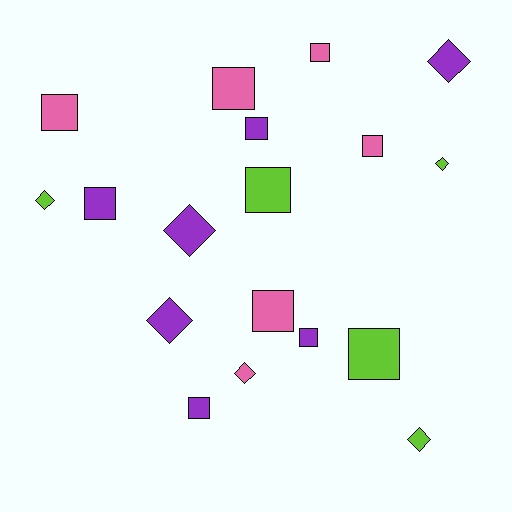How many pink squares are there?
There are 5 pink squares.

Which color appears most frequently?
Purple, with 7 objects.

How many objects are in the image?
There are 18 objects.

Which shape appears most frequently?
Square, with 11 objects.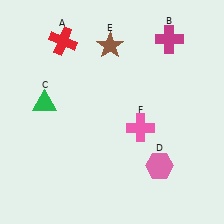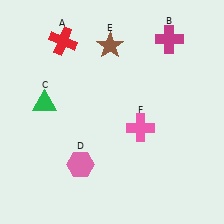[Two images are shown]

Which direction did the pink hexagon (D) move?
The pink hexagon (D) moved left.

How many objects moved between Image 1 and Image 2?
1 object moved between the two images.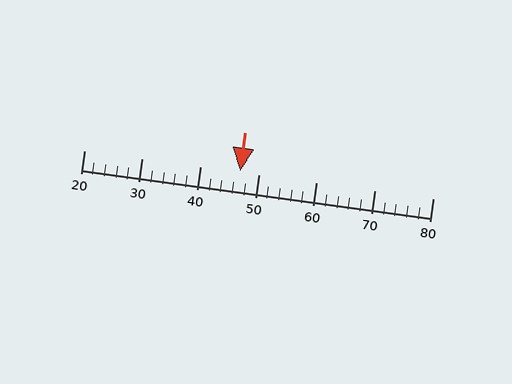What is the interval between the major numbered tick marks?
The major tick marks are spaced 10 units apart.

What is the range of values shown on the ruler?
The ruler shows values from 20 to 80.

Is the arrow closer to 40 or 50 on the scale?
The arrow is closer to 50.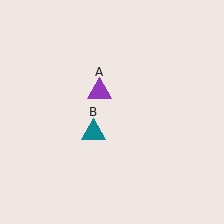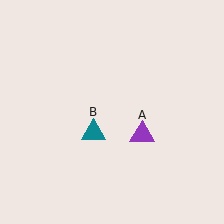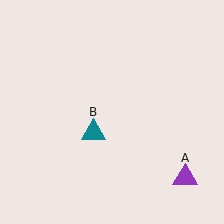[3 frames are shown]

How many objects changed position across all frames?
1 object changed position: purple triangle (object A).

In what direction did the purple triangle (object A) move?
The purple triangle (object A) moved down and to the right.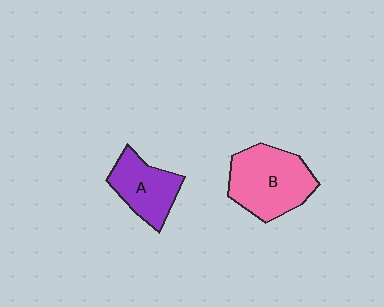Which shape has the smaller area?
Shape A (purple).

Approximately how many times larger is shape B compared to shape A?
Approximately 1.5 times.